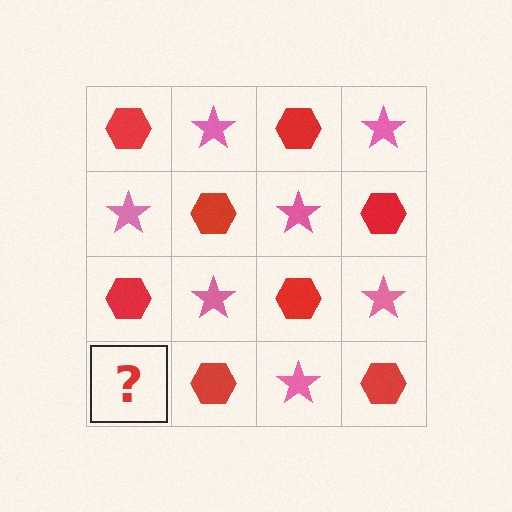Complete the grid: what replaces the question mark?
The question mark should be replaced with a pink star.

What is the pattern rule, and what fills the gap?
The rule is that it alternates red hexagon and pink star in a checkerboard pattern. The gap should be filled with a pink star.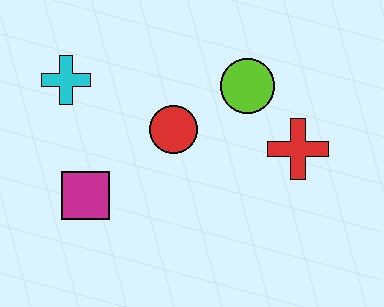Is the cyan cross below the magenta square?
No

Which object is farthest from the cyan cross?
The red cross is farthest from the cyan cross.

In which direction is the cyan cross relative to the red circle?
The cyan cross is to the left of the red circle.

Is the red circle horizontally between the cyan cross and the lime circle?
Yes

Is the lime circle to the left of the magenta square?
No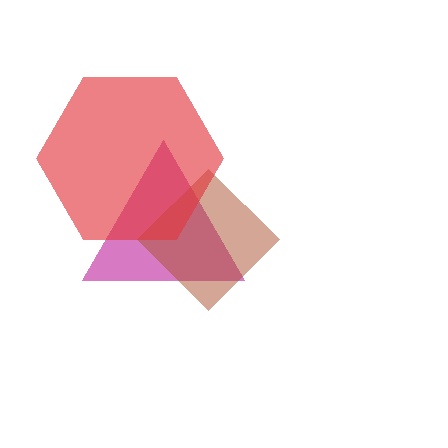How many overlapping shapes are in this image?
There are 3 overlapping shapes in the image.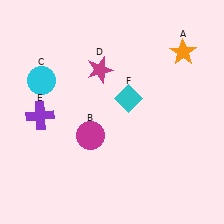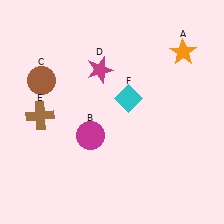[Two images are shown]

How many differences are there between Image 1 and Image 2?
There are 2 differences between the two images.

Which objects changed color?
C changed from cyan to brown. E changed from purple to brown.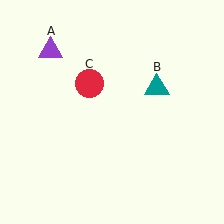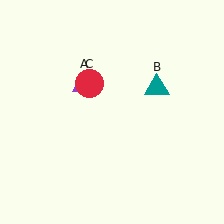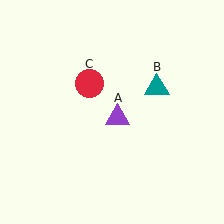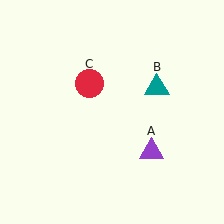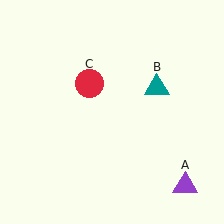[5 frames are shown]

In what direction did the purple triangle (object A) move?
The purple triangle (object A) moved down and to the right.